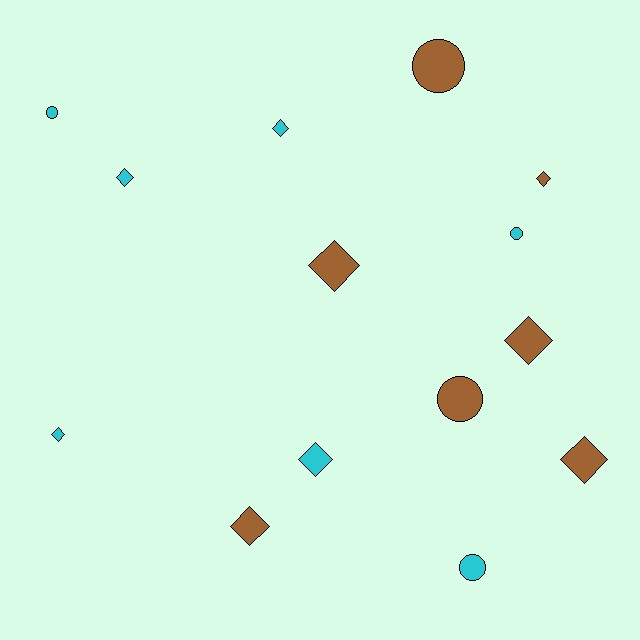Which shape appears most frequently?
Diamond, with 9 objects.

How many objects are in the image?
There are 14 objects.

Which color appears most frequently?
Brown, with 7 objects.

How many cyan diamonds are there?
There are 4 cyan diamonds.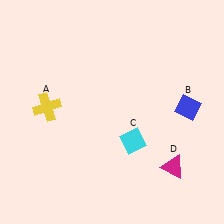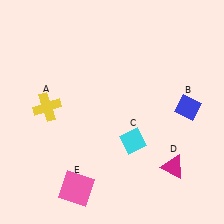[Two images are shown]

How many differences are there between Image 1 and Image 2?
There is 1 difference between the two images.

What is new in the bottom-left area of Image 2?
A pink square (E) was added in the bottom-left area of Image 2.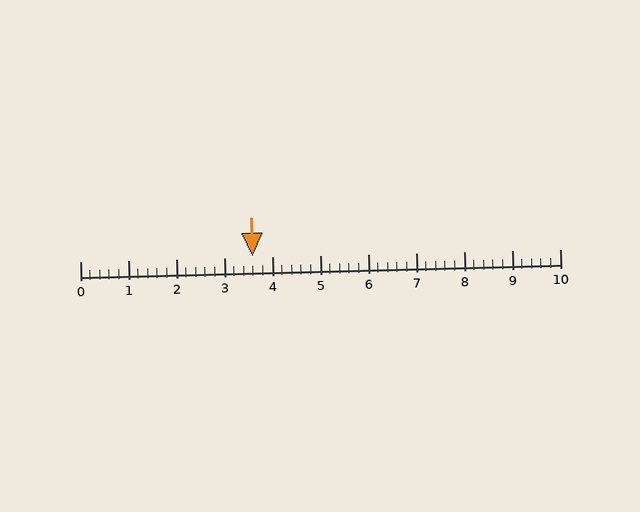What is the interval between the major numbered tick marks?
The major tick marks are spaced 1 units apart.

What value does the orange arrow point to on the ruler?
The orange arrow points to approximately 3.6.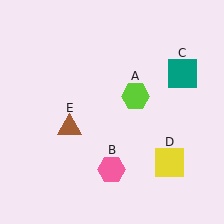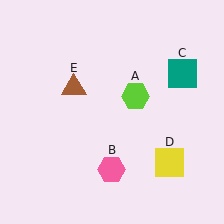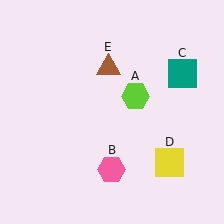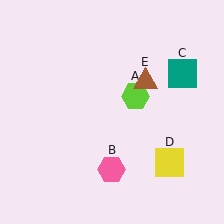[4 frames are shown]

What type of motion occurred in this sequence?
The brown triangle (object E) rotated clockwise around the center of the scene.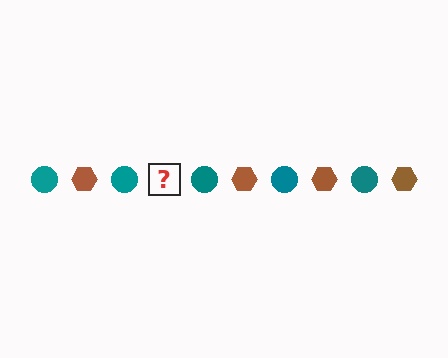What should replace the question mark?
The question mark should be replaced with a brown hexagon.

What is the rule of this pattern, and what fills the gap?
The rule is that the pattern alternates between teal circle and brown hexagon. The gap should be filled with a brown hexagon.